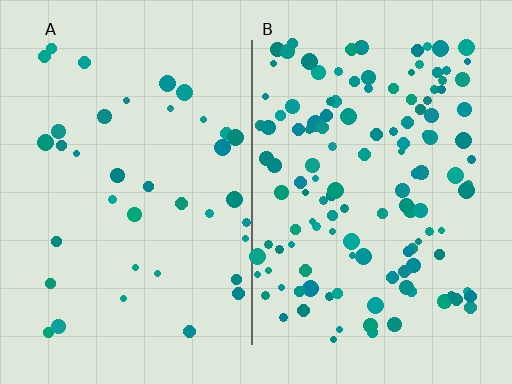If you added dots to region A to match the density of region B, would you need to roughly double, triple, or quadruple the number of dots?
Approximately triple.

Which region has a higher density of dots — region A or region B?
B (the right).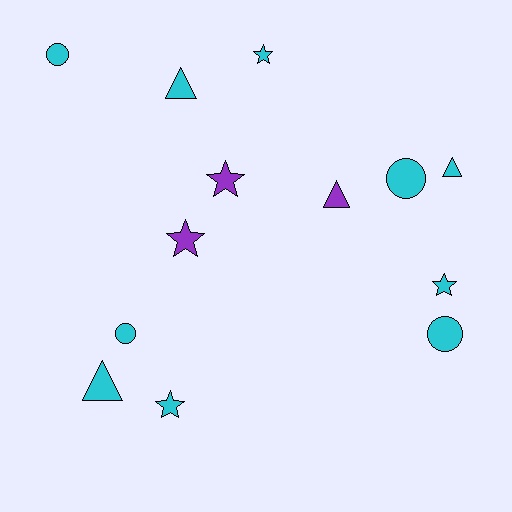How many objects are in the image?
There are 13 objects.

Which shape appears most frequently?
Star, with 5 objects.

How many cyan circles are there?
There are 4 cyan circles.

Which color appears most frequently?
Cyan, with 10 objects.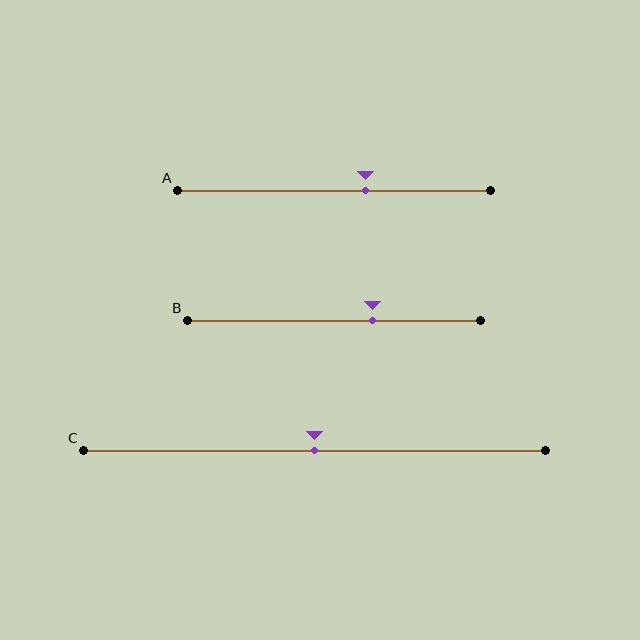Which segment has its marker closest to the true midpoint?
Segment C has its marker closest to the true midpoint.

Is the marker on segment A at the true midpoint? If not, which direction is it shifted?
No, the marker on segment A is shifted to the right by about 10% of the segment length.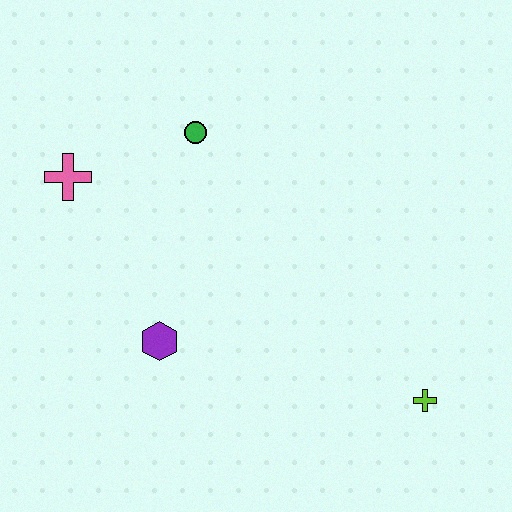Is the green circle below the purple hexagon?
No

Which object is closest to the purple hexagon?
The pink cross is closest to the purple hexagon.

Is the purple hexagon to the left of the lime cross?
Yes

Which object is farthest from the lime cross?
The pink cross is farthest from the lime cross.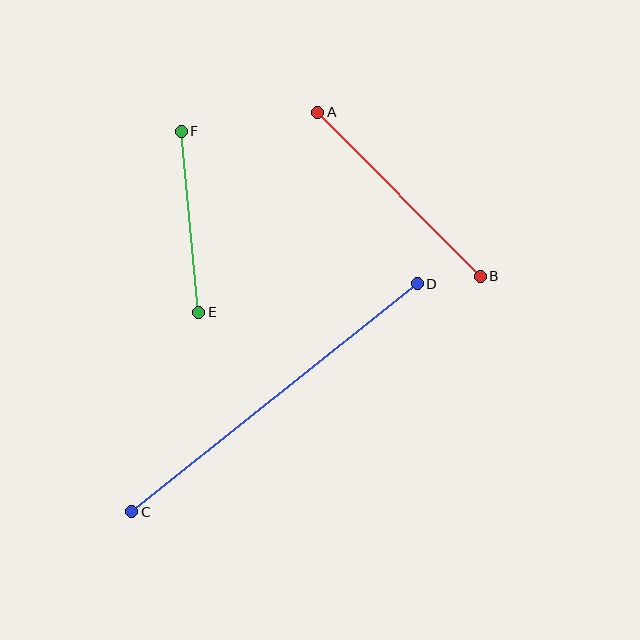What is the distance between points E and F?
The distance is approximately 182 pixels.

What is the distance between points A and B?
The distance is approximately 231 pixels.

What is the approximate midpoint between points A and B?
The midpoint is at approximately (399, 194) pixels.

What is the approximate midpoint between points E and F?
The midpoint is at approximately (190, 222) pixels.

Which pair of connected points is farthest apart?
Points C and D are farthest apart.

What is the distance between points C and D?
The distance is approximately 365 pixels.